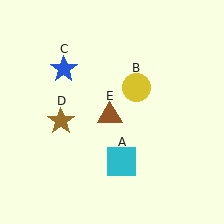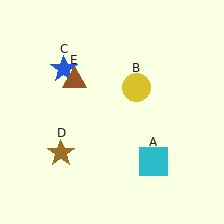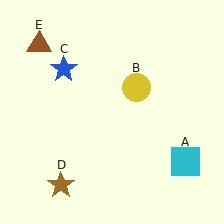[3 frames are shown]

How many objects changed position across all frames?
3 objects changed position: cyan square (object A), brown star (object D), brown triangle (object E).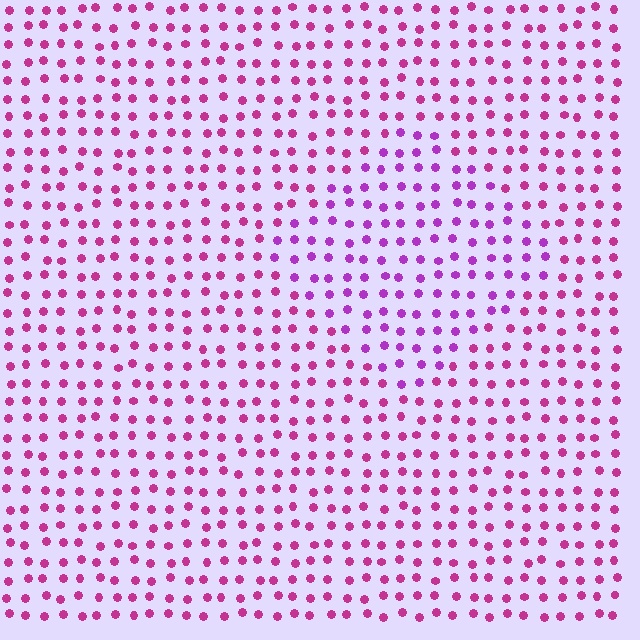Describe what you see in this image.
The image is filled with small magenta elements in a uniform arrangement. A diamond-shaped region is visible where the elements are tinted to a slightly different hue, forming a subtle color boundary.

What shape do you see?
I see a diamond.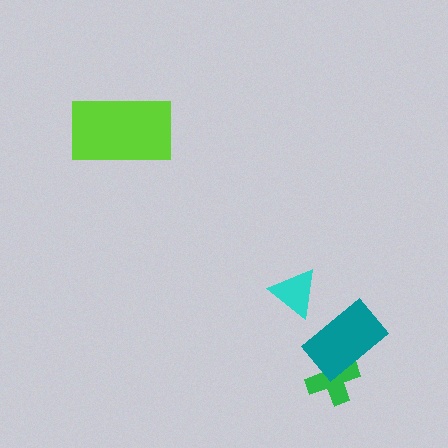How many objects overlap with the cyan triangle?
0 objects overlap with the cyan triangle.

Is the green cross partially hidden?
Yes, it is partially covered by another shape.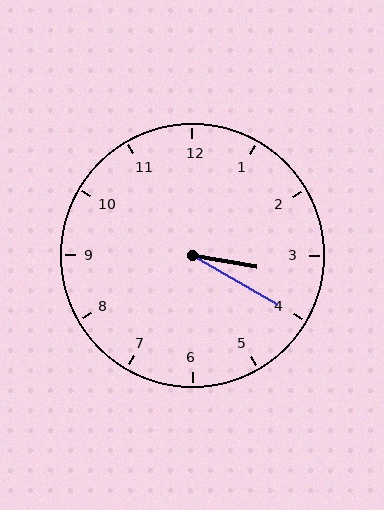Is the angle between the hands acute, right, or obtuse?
It is acute.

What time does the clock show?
3:20.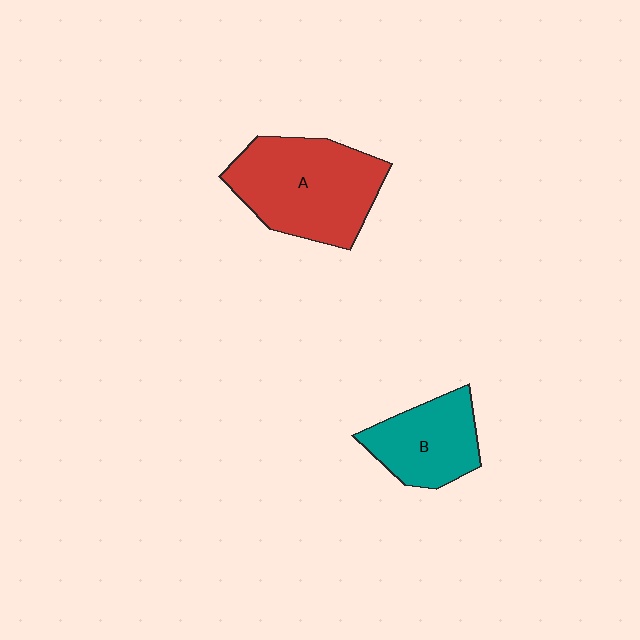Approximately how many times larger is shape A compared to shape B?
Approximately 1.6 times.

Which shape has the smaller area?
Shape B (teal).